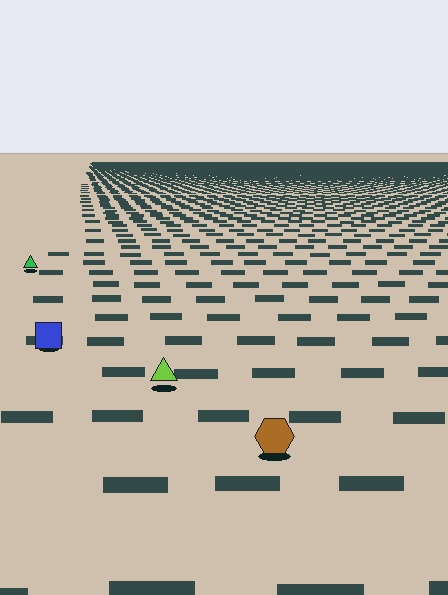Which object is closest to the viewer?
The brown hexagon is closest. The texture marks near it are larger and more spread out.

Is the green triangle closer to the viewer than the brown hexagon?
No. The brown hexagon is closer — you can tell from the texture gradient: the ground texture is coarser near it.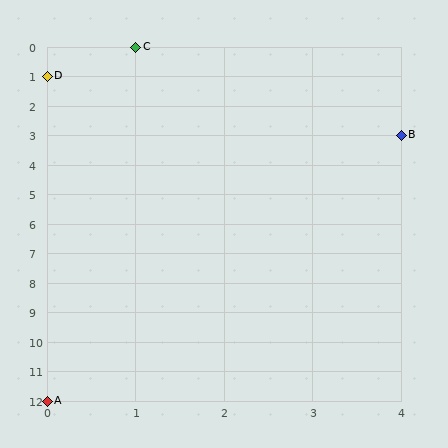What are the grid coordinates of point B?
Point B is at grid coordinates (4, 3).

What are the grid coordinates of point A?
Point A is at grid coordinates (0, 12).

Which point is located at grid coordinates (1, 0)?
Point C is at (1, 0).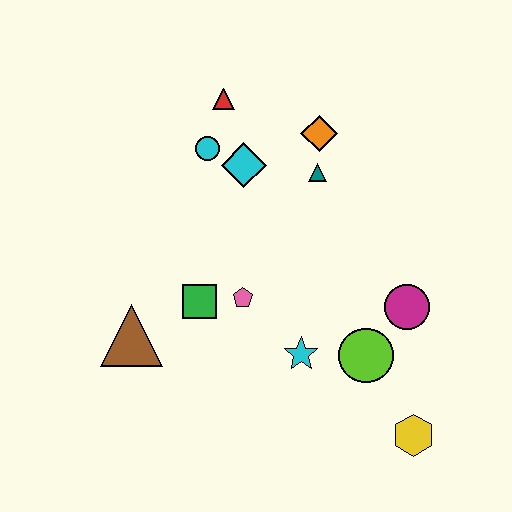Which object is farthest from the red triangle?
The yellow hexagon is farthest from the red triangle.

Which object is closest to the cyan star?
The lime circle is closest to the cyan star.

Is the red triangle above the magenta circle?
Yes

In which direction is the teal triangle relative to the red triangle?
The teal triangle is to the right of the red triangle.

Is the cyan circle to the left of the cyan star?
Yes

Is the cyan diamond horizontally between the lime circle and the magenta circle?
No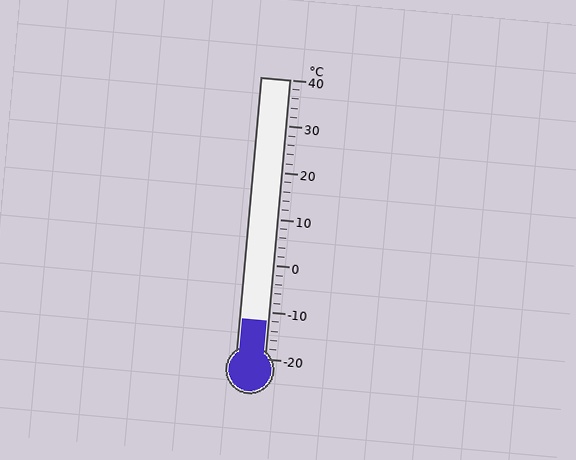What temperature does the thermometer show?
The thermometer shows approximately -12°C.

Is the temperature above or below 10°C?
The temperature is below 10°C.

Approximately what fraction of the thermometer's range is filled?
The thermometer is filled to approximately 15% of its range.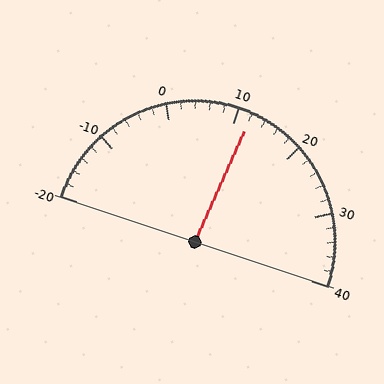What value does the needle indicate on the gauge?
The needle indicates approximately 12.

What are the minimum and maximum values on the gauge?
The gauge ranges from -20 to 40.